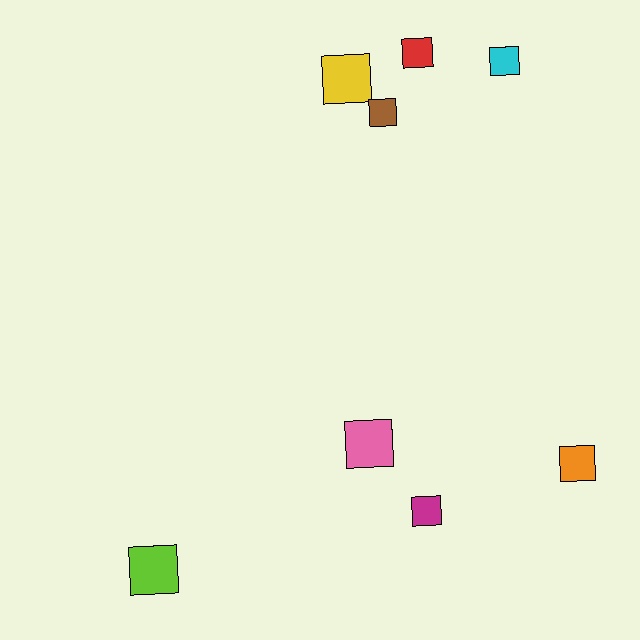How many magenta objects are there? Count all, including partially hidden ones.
There is 1 magenta object.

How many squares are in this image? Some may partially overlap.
There are 8 squares.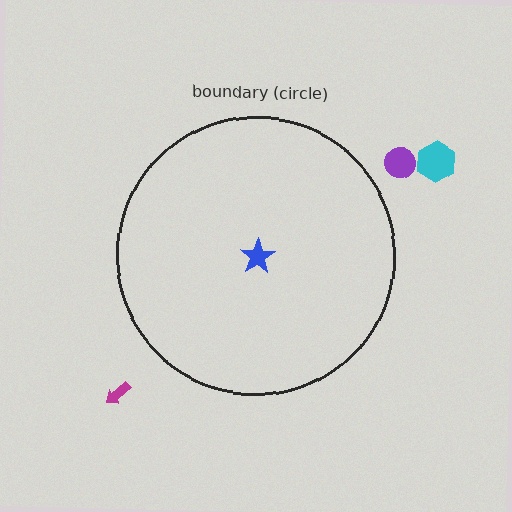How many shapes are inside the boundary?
1 inside, 3 outside.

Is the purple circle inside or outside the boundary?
Outside.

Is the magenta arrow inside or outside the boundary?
Outside.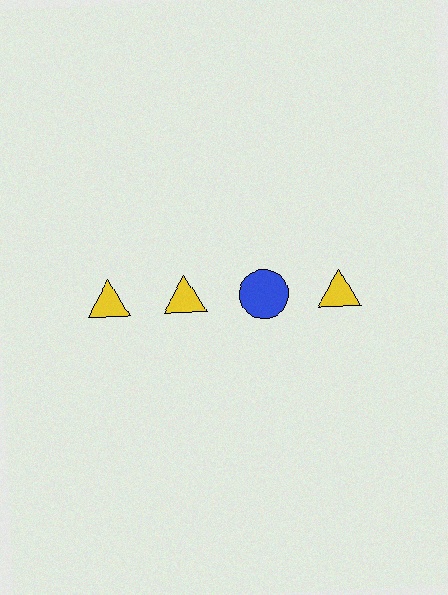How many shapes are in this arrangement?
There are 4 shapes arranged in a grid pattern.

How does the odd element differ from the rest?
It differs in both color (blue instead of yellow) and shape (circle instead of triangle).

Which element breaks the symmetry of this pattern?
The blue circle in the top row, center column breaks the symmetry. All other shapes are yellow triangles.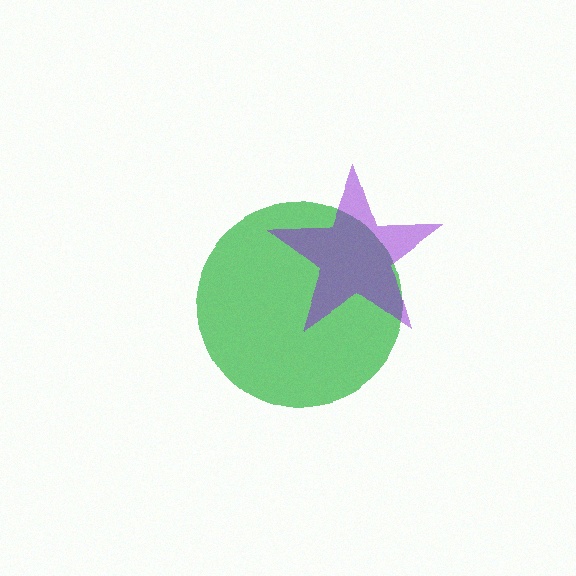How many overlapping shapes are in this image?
There are 2 overlapping shapes in the image.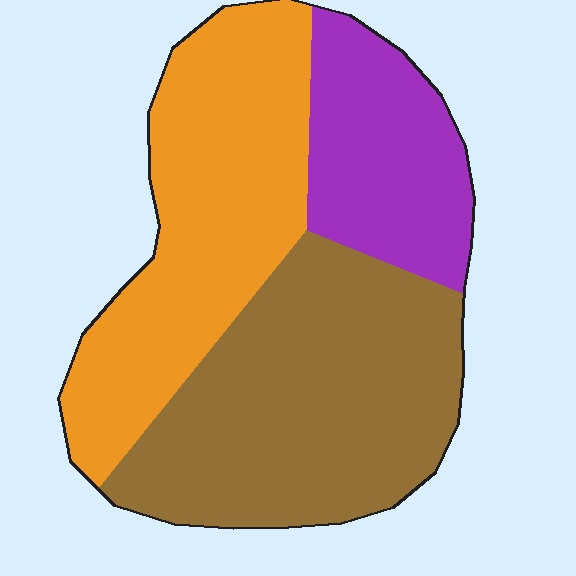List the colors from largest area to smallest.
From largest to smallest: brown, orange, purple.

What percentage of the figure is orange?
Orange covers around 35% of the figure.